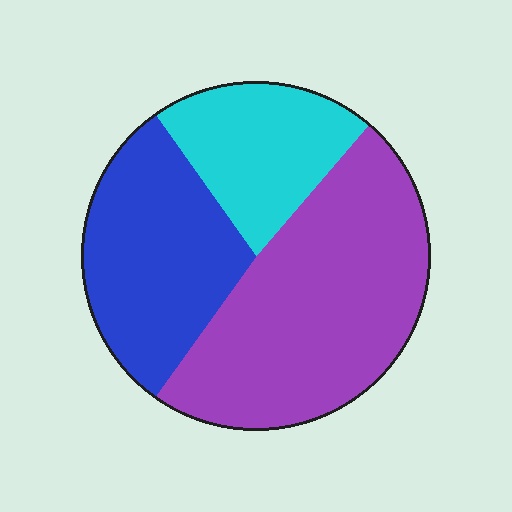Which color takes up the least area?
Cyan, at roughly 20%.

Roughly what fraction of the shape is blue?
Blue takes up about one third (1/3) of the shape.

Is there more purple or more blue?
Purple.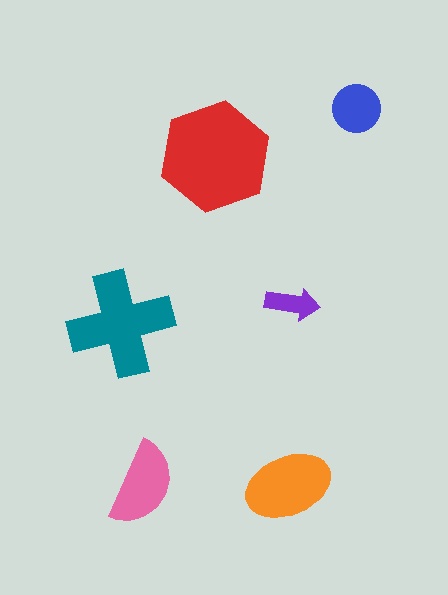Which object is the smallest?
The purple arrow.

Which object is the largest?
The red hexagon.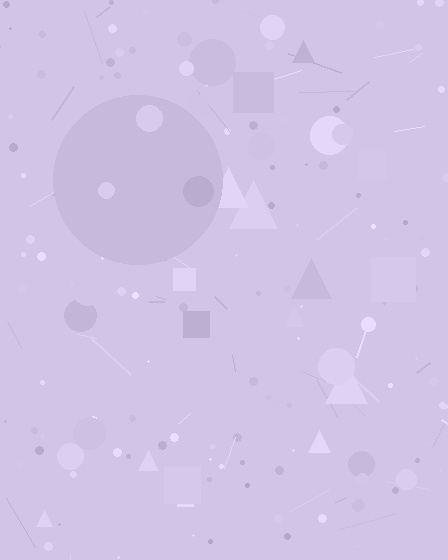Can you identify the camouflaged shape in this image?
The camouflaged shape is a circle.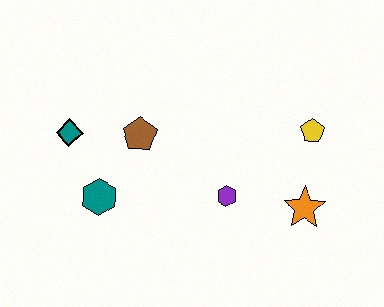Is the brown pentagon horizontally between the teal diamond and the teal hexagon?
No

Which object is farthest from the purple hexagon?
The teal diamond is farthest from the purple hexagon.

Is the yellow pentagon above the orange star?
Yes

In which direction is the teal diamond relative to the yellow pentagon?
The teal diamond is to the left of the yellow pentagon.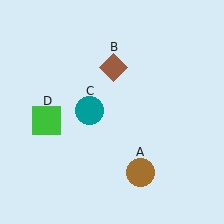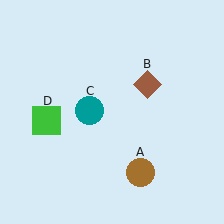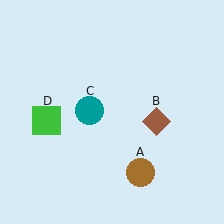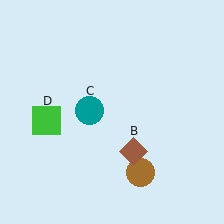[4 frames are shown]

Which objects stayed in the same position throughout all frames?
Brown circle (object A) and teal circle (object C) and green square (object D) remained stationary.